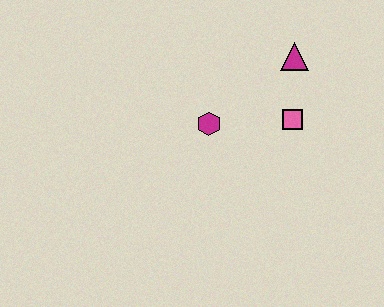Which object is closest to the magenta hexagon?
The pink square is closest to the magenta hexagon.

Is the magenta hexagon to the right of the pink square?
No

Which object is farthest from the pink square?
The magenta hexagon is farthest from the pink square.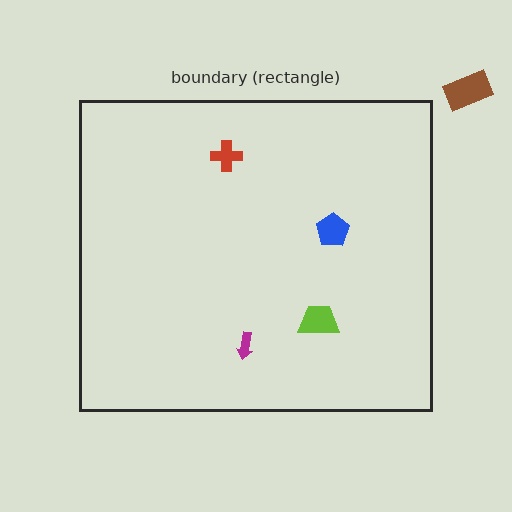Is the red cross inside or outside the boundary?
Inside.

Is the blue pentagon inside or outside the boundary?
Inside.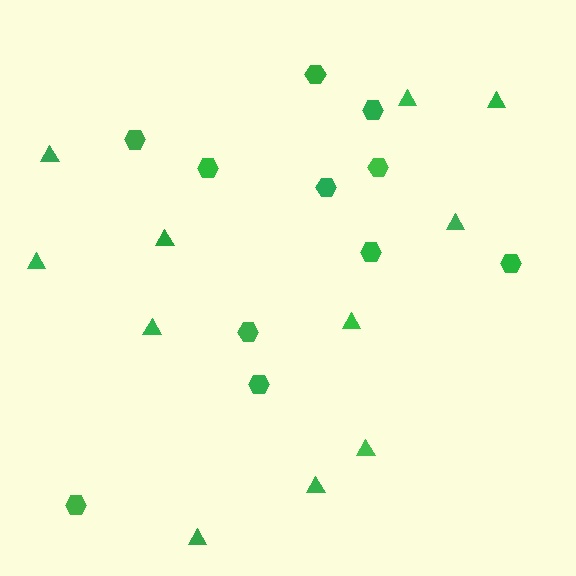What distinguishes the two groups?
There are 2 groups: one group of hexagons (11) and one group of triangles (11).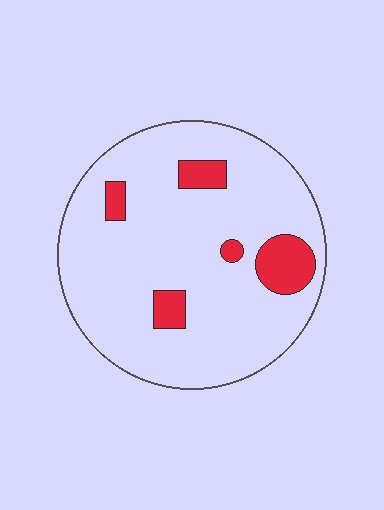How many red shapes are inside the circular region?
5.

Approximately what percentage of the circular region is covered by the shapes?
Approximately 10%.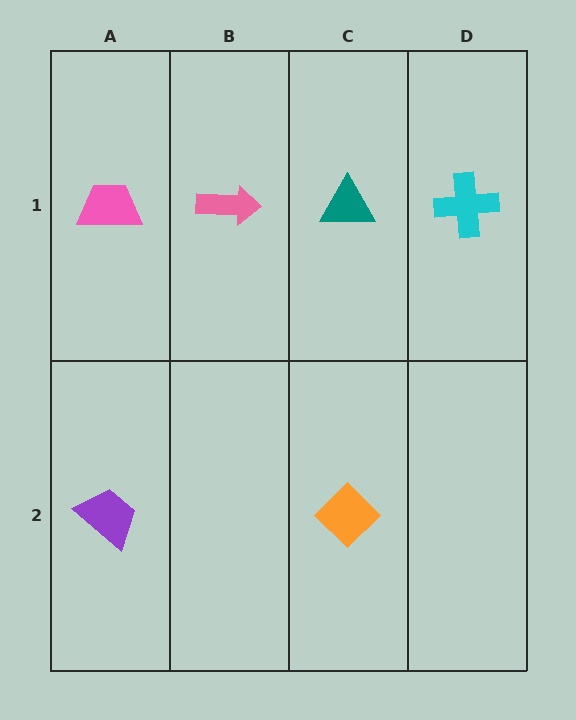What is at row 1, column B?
A pink arrow.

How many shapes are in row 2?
2 shapes.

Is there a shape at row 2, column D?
No, that cell is empty.